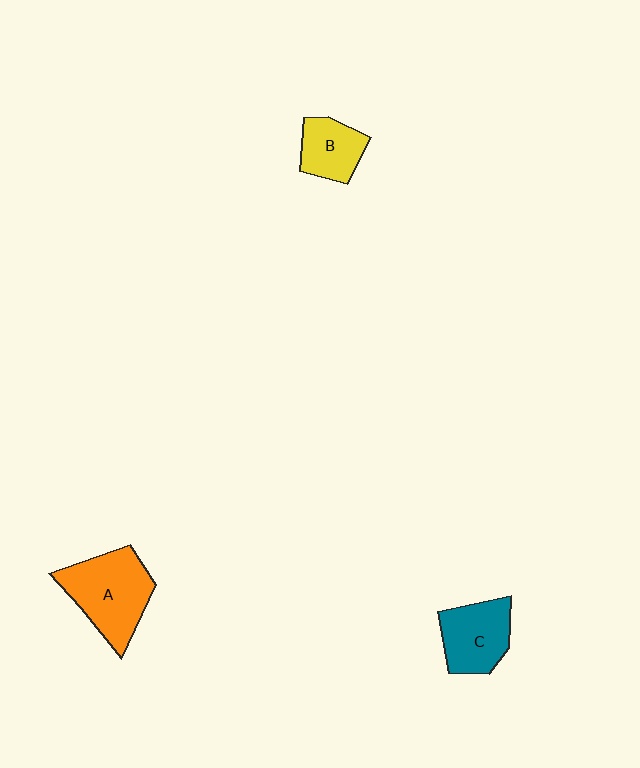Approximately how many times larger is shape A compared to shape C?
Approximately 1.4 times.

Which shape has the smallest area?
Shape B (yellow).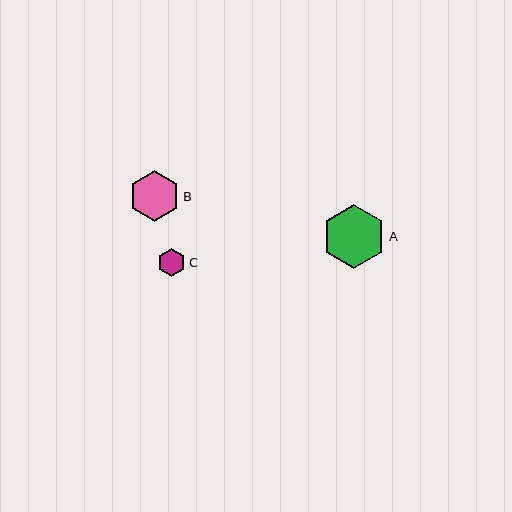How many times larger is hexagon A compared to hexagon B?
Hexagon A is approximately 1.3 times the size of hexagon B.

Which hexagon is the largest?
Hexagon A is the largest with a size of approximately 64 pixels.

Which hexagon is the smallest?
Hexagon C is the smallest with a size of approximately 28 pixels.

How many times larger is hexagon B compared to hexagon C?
Hexagon B is approximately 1.8 times the size of hexagon C.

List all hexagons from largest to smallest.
From largest to smallest: A, B, C.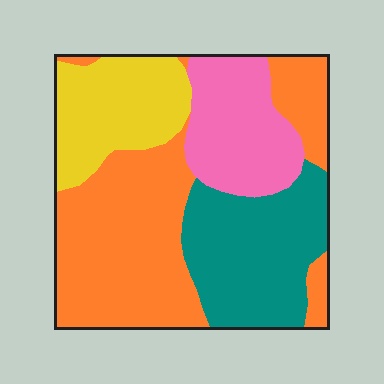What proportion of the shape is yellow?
Yellow covers about 20% of the shape.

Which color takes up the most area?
Orange, at roughly 40%.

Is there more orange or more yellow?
Orange.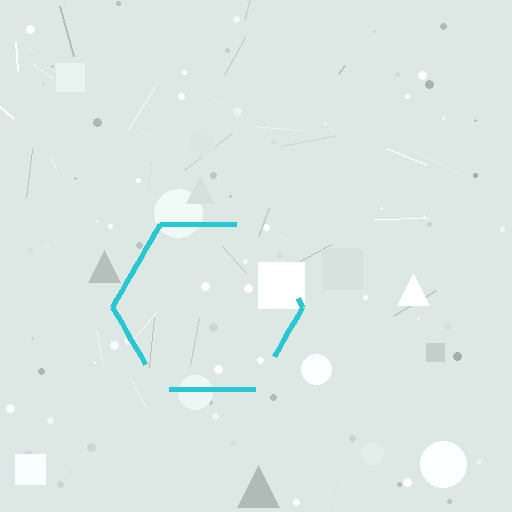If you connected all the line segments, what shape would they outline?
They would outline a hexagon.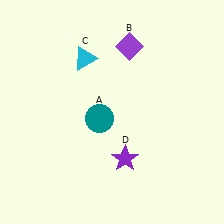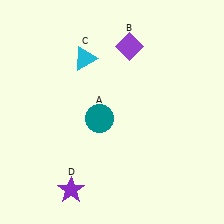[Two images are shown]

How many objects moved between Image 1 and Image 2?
1 object moved between the two images.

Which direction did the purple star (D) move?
The purple star (D) moved left.